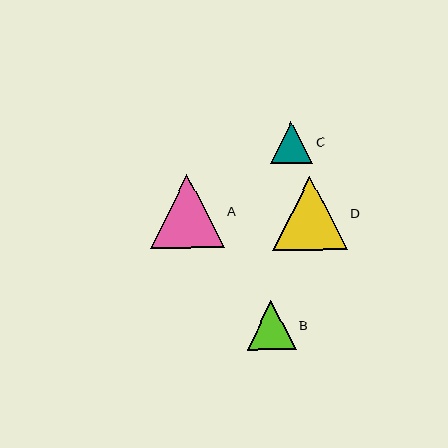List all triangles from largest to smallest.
From largest to smallest: D, A, B, C.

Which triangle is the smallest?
Triangle C is the smallest with a size of approximately 42 pixels.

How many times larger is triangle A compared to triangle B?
Triangle A is approximately 1.5 times the size of triangle B.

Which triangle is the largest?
Triangle D is the largest with a size of approximately 74 pixels.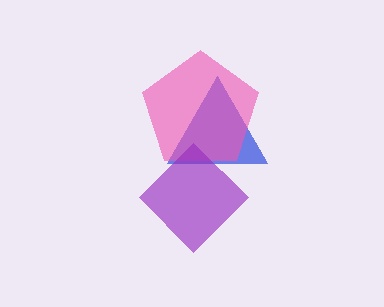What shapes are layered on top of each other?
The layered shapes are: a blue triangle, a pink pentagon, a purple diamond.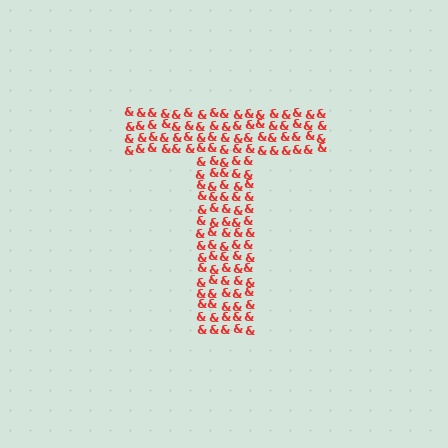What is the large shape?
The large shape is the letter T.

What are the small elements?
The small elements are ampersands.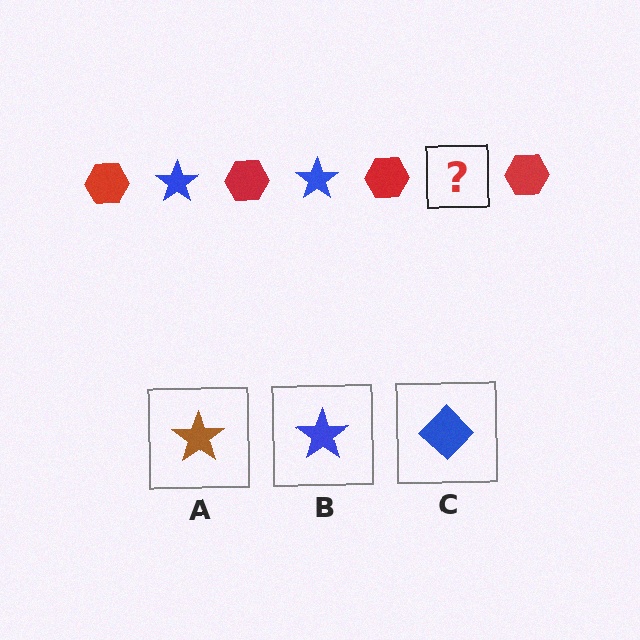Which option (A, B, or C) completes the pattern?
B.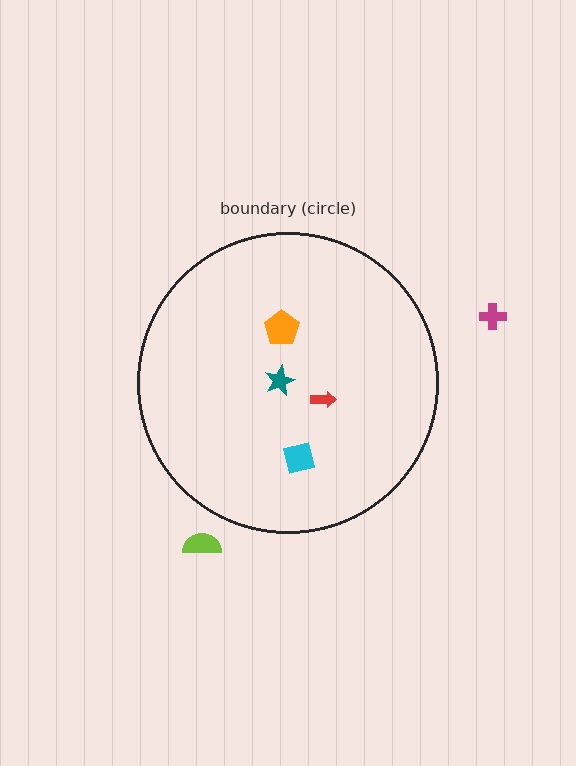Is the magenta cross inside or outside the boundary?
Outside.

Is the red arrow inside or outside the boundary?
Inside.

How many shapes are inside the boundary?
4 inside, 2 outside.